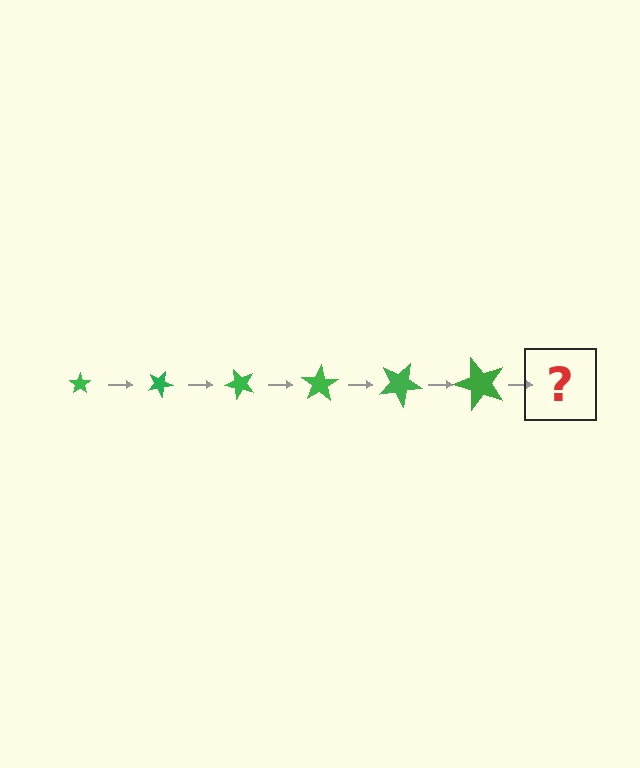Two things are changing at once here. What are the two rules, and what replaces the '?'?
The two rules are that the star grows larger each step and it rotates 25 degrees each step. The '?' should be a star, larger than the previous one and rotated 150 degrees from the start.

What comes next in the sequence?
The next element should be a star, larger than the previous one and rotated 150 degrees from the start.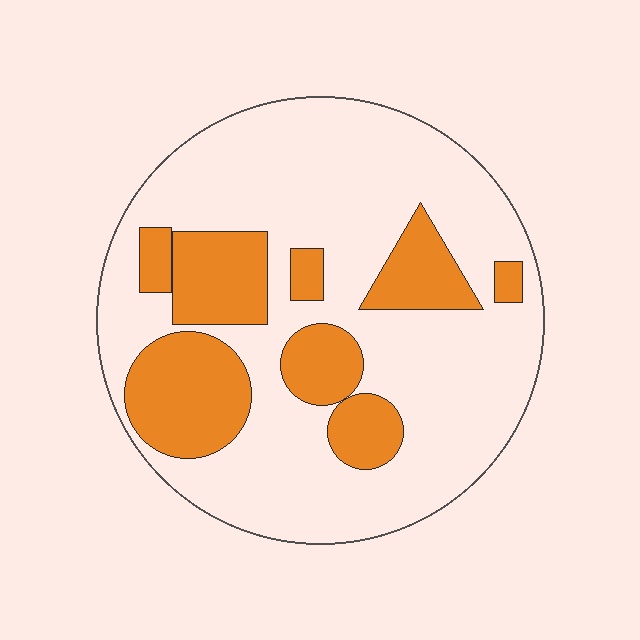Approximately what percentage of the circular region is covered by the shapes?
Approximately 30%.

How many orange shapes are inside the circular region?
8.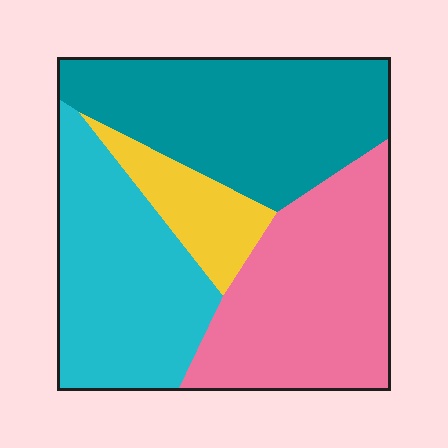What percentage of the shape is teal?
Teal covers 32% of the shape.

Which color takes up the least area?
Yellow, at roughly 10%.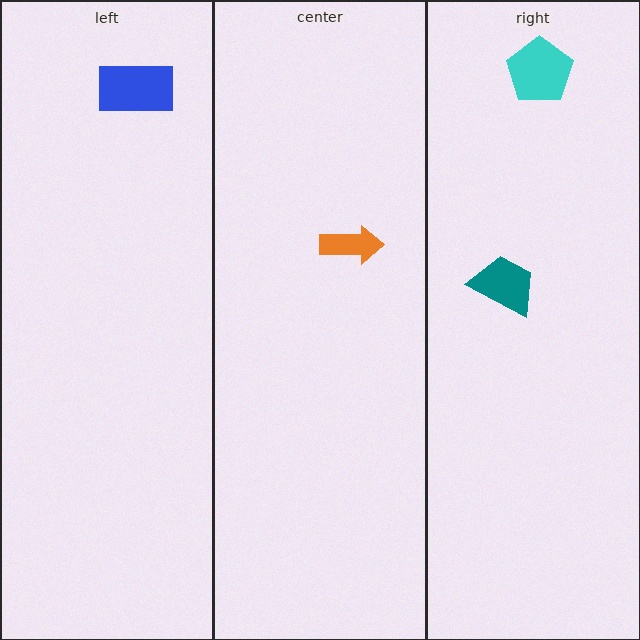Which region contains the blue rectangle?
The left region.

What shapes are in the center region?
The orange arrow.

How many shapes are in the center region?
1.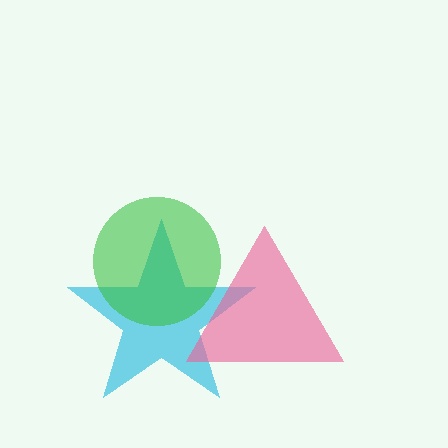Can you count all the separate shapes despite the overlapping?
Yes, there are 3 separate shapes.